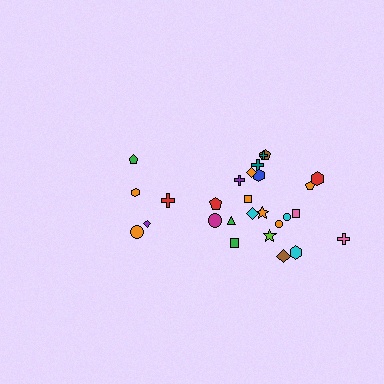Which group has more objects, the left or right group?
The right group.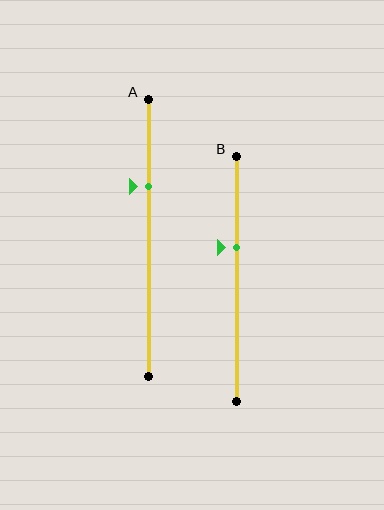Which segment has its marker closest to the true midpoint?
Segment B has its marker closest to the true midpoint.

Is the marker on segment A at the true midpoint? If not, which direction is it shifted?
No, the marker on segment A is shifted upward by about 19% of the segment length.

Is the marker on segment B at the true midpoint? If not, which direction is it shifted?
No, the marker on segment B is shifted upward by about 13% of the segment length.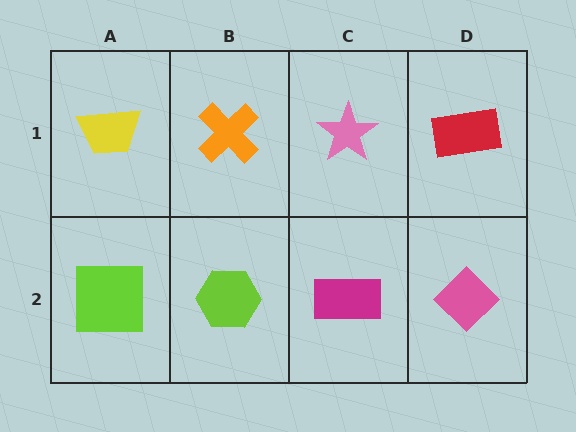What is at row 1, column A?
A yellow trapezoid.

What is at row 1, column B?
An orange cross.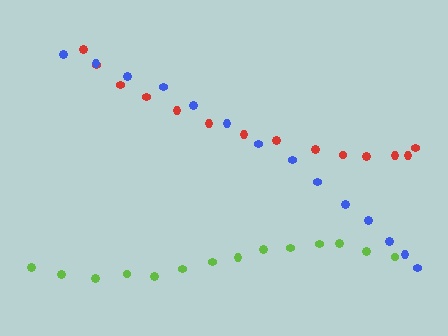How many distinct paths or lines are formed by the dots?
There are 3 distinct paths.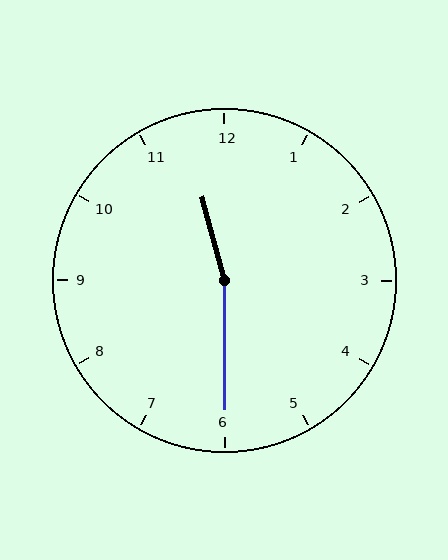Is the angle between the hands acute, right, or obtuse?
It is obtuse.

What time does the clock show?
11:30.